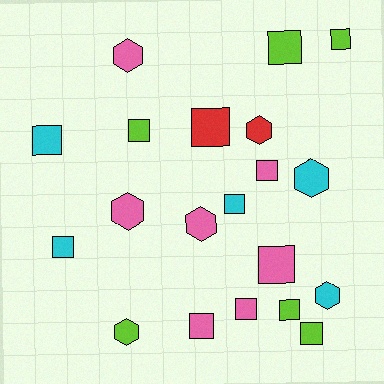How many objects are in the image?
There are 20 objects.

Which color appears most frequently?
Pink, with 7 objects.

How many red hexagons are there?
There is 1 red hexagon.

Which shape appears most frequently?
Square, with 13 objects.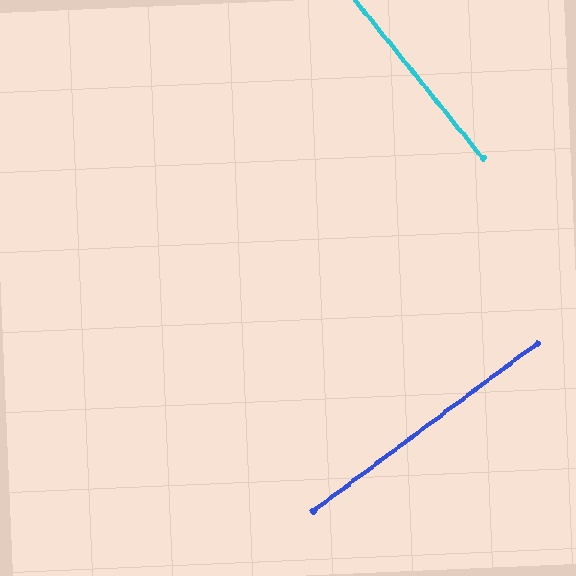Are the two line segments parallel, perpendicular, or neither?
Perpendicular — they meet at approximately 88°.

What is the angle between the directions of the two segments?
Approximately 88 degrees.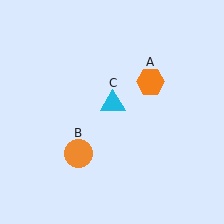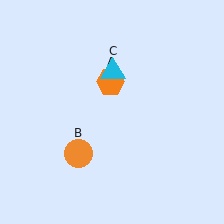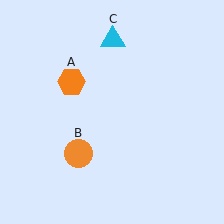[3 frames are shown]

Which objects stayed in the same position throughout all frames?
Orange circle (object B) remained stationary.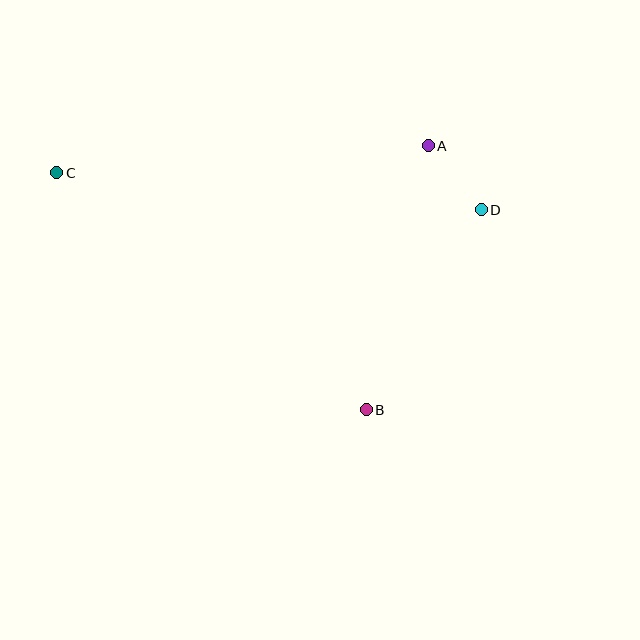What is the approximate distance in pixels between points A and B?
The distance between A and B is approximately 271 pixels.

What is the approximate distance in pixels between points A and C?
The distance between A and C is approximately 372 pixels.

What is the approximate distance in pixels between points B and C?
The distance between B and C is approximately 390 pixels.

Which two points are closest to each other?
Points A and D are closest to each other.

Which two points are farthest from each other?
Points C and D are farthest from each other.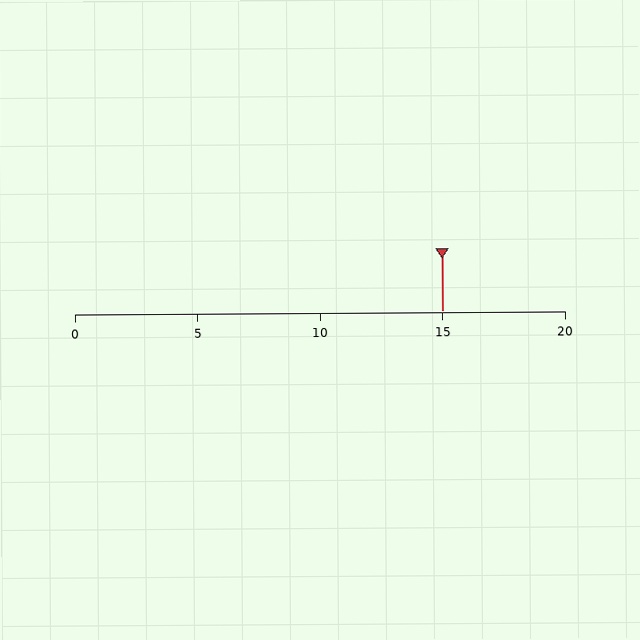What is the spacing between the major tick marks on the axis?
The major ticks are spaced 5 apart.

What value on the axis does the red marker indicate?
The marker indicates approximately 15.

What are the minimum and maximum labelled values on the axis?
The axis runs from 0 to 20.